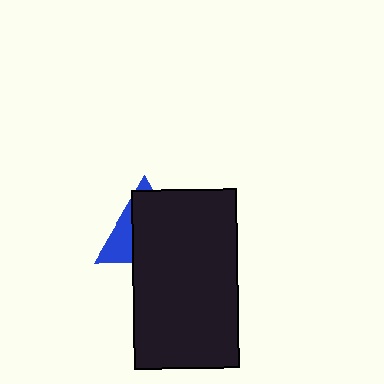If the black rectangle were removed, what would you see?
You would see the complete blue triangle.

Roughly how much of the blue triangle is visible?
A small part of it is visible (roughly 32%).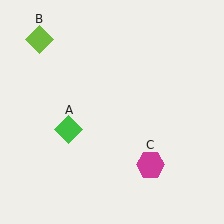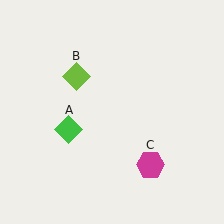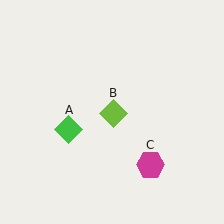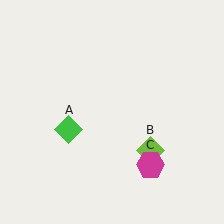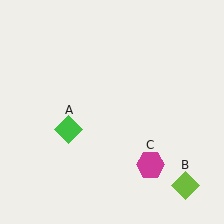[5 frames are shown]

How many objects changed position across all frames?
1 object changed position: lime diamond (object B).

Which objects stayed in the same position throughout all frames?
Green diamond (object A) and magenta hexagon (object C) remained stationary.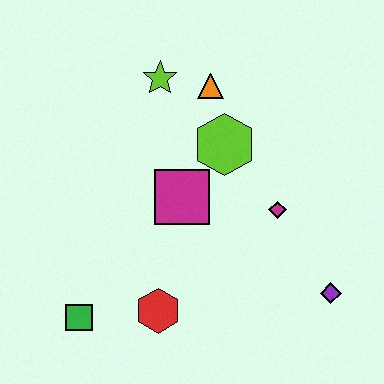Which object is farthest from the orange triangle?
The green square is farthest from the orange triangle.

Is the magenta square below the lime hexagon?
Yes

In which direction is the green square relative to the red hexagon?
The green square is to the left of the red hexagon.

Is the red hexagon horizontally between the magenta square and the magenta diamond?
No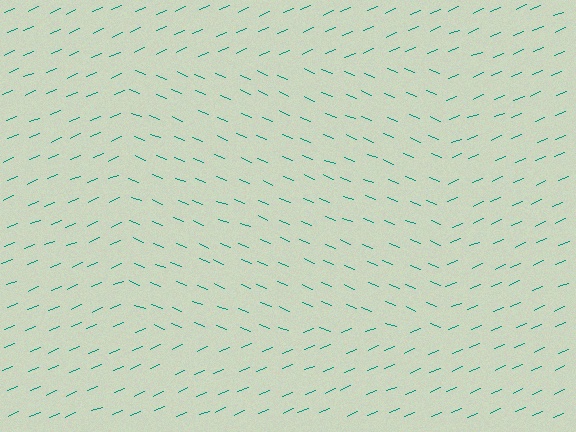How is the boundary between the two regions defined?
The boundary is defined purely by a change in line orientation (approximately 45 degrees difference). All lines are the same color and thickness.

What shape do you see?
I see a rectangle.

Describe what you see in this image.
The image is filled with small teal line segments. A rectangle region in the image has lines oriented differently from the surrounding lines, creating a visible texture boundary.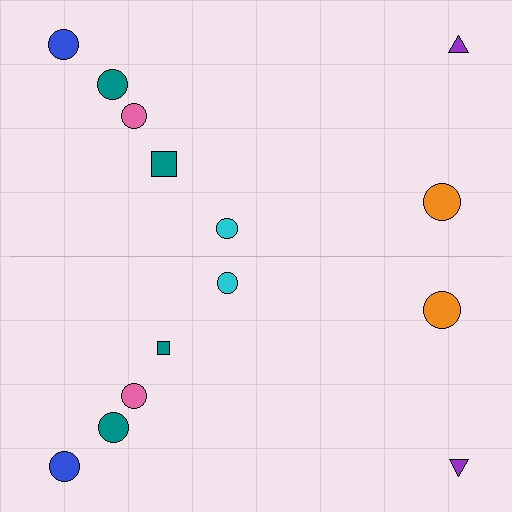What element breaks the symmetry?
The teal square on the bottom side has a different size than its mirror counterpart.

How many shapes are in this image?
There are 14 shapes in this image.